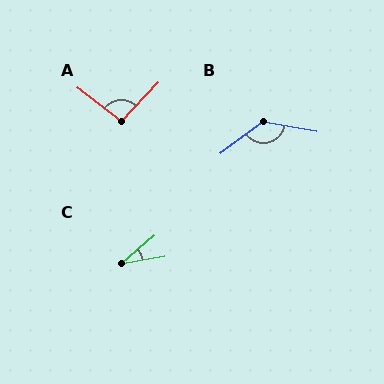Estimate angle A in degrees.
Approximately 96 degrees.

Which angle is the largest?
B, at approximately 133 degrees.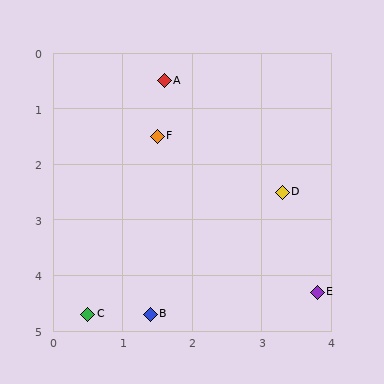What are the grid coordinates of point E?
Point E is at approximately (3.8, 4.3).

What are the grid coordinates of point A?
Point A is at approximately (1.6, 0.5).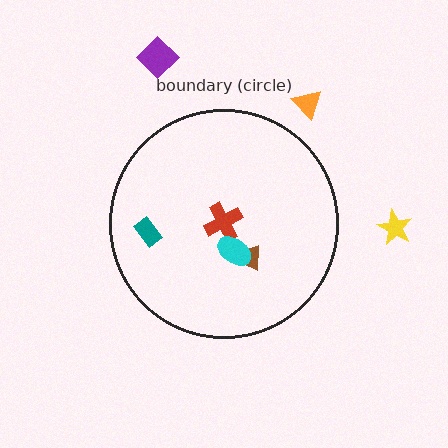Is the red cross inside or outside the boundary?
Inside.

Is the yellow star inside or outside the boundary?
Outside.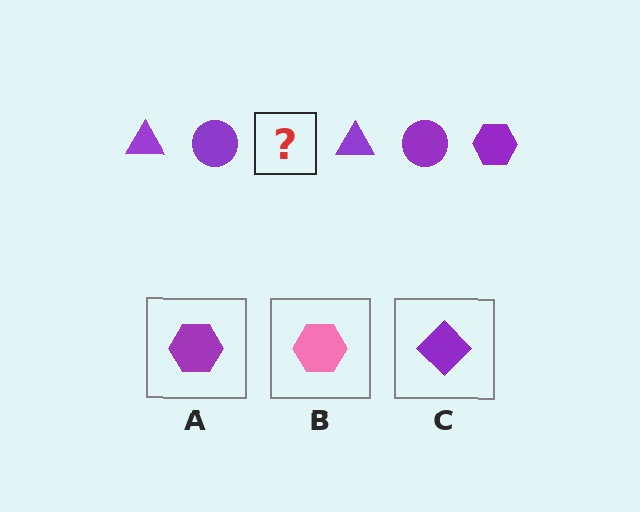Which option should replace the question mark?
Option A.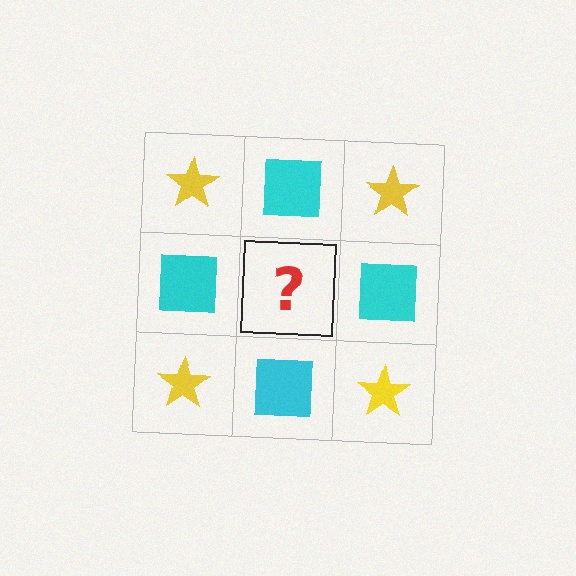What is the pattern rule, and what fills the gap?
The rule is that it alternates yellow star and cyan square in a checkerboard pattern. The gap should be filled with a yellow star.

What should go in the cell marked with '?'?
The missing cell should contain a yellow star.